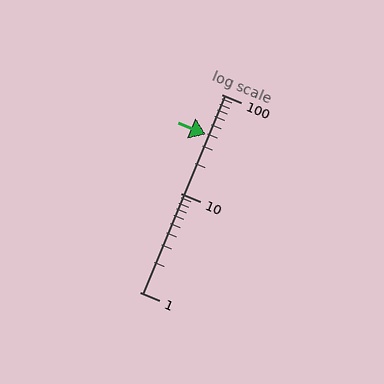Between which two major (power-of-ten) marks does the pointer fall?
The pointer is between 10 and 100.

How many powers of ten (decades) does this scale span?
The scale spans 2 decades, from 1 to 100.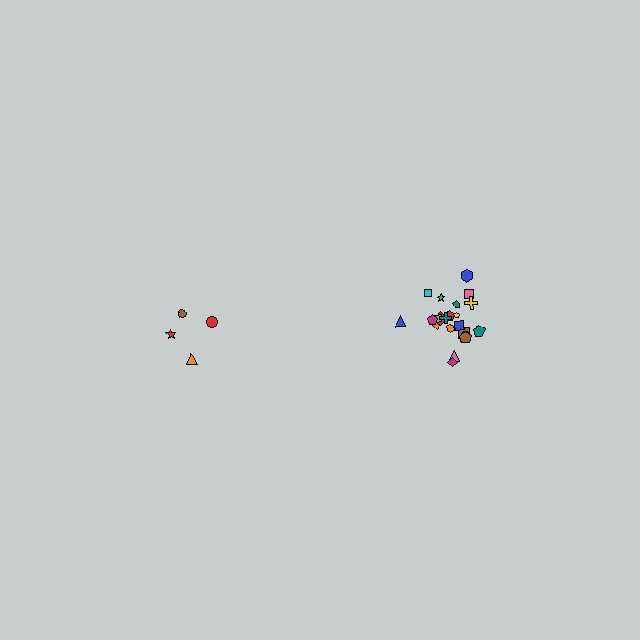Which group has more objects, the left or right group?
The right group.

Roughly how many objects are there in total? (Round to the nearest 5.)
Roughly 25 objects in total.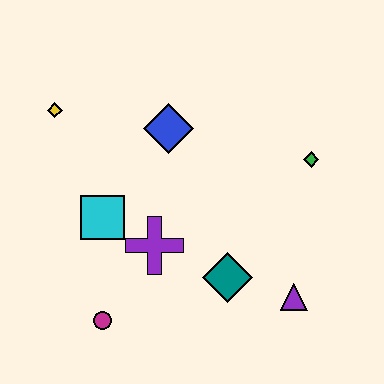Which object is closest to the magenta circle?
The purple cross is closest to the magenta circle.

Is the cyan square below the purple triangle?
No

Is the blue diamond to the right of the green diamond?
No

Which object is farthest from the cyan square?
The green diamond is farthest from the cyan square.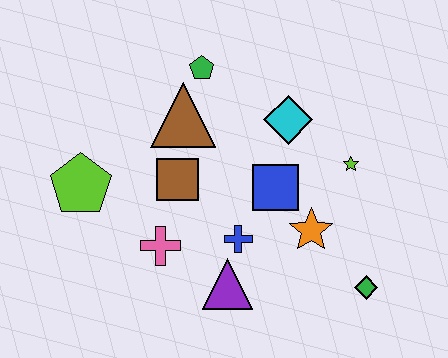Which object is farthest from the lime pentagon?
The green diamond is farthest from the lime pentagon.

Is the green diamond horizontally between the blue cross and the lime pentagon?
No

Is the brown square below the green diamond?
No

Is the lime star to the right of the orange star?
Yes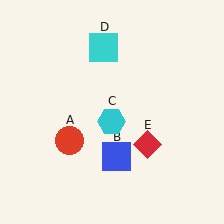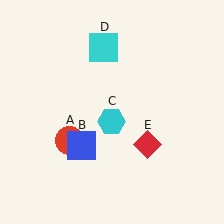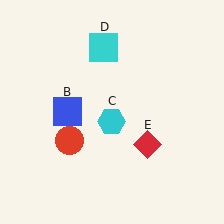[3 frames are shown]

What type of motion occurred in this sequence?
The blue square (object B) rotated clockwise around the center of the scene.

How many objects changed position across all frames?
1 object changed position: blue square (object B).